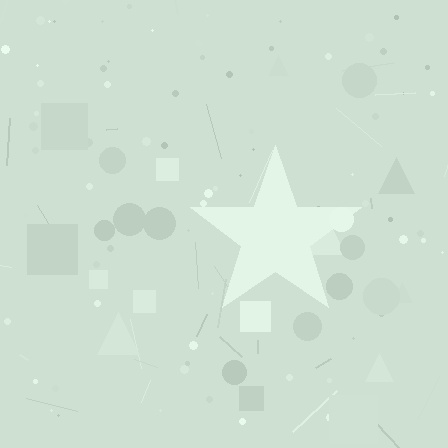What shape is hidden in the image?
A star is hidden in the image.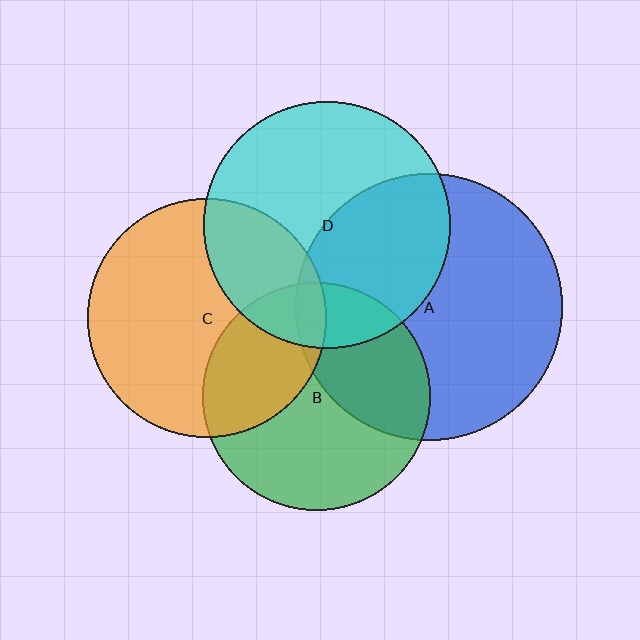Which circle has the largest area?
Circle A (blue).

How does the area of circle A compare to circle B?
Approximately 1.4 times.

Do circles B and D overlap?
Yes.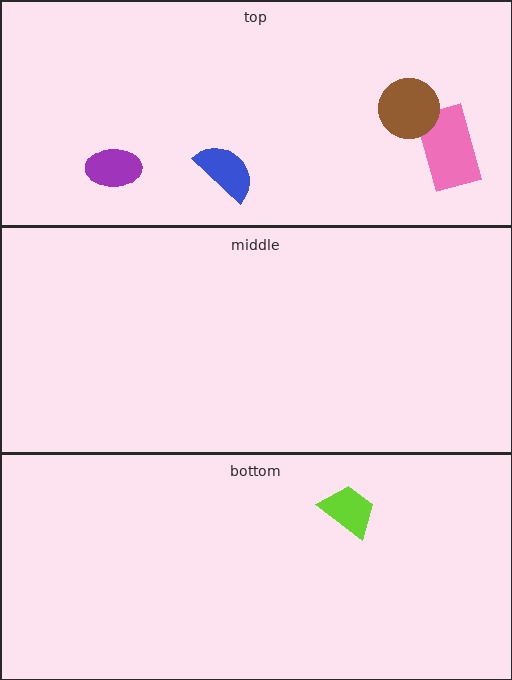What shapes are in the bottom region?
The lime trapezoid.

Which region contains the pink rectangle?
The top region.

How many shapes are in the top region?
4.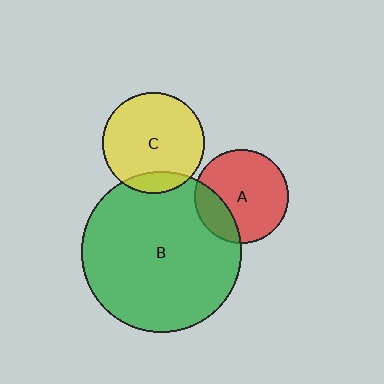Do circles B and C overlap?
Yes.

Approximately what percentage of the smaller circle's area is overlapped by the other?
Approximately 15%.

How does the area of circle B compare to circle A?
Approximately 2.9 times.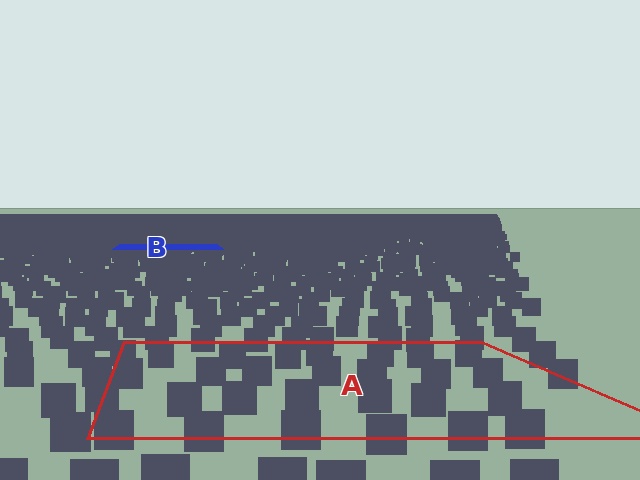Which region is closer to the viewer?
Region A is closer. The texture elements there are larger and more spread out.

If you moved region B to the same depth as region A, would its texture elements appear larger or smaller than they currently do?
They would appear larger. At a closer depth, the same texture elements are projected at a bigger on-screen size.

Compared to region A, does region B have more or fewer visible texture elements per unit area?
Region B has more texture elements per unit area — they are packed more densely because it is farther away.